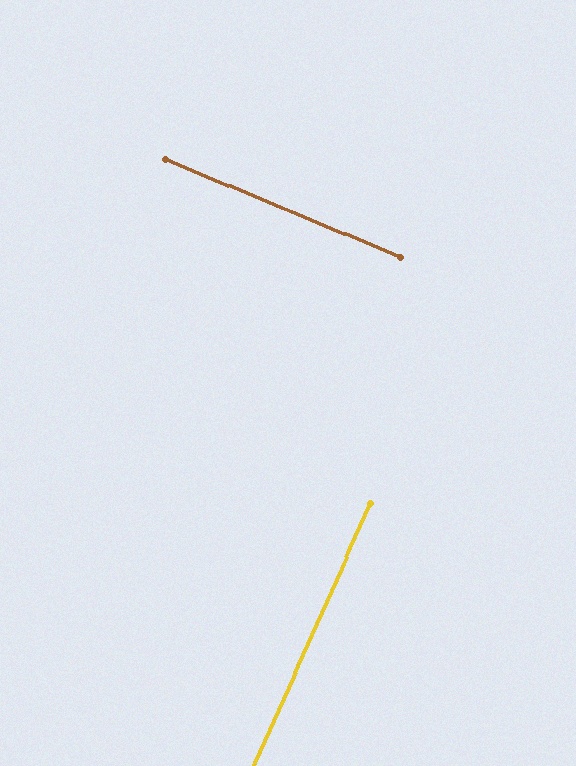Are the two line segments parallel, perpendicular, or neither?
Perpendicular — they meet at approximately 89°.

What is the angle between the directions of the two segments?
Approximately 89 degrees.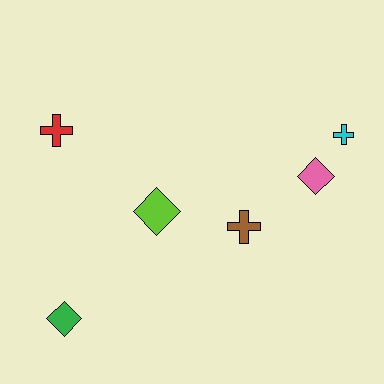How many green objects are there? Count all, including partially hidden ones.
There is 1 green object.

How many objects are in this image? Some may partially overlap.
There are 6 objects.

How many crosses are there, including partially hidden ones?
There are 3 crosses.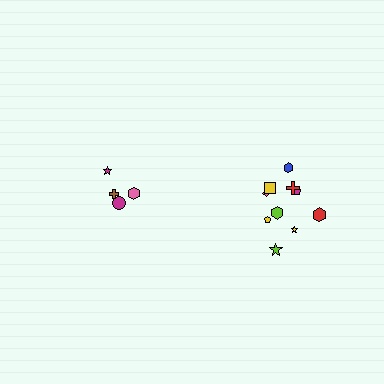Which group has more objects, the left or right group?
The right group.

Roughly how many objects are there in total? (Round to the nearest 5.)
Roughly 15 objects in total.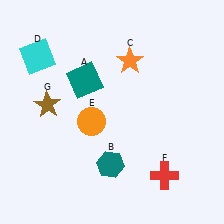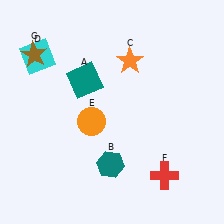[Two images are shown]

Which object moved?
The brown star (G) moved up.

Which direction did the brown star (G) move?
The brown star (G) moved up.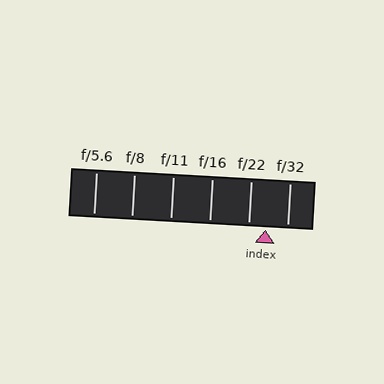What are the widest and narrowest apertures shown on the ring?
The widest aperture shown is f/5.6 and the narrowest is f/32.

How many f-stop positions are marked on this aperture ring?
There are 6 f-stop positions marked.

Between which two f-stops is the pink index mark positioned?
The index mark is between f/22 and f/32.